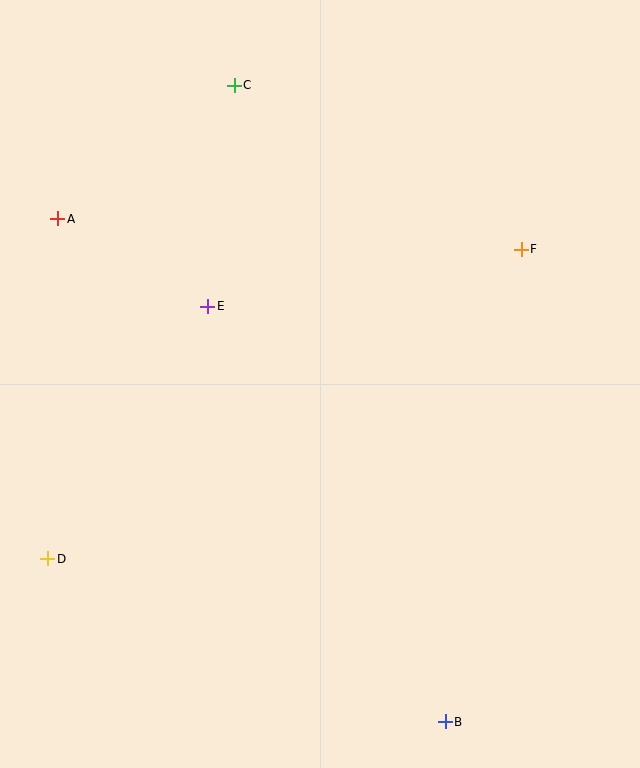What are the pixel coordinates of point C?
Point C is at (234, 85).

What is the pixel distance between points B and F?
The distance between B and F is 479 pixels.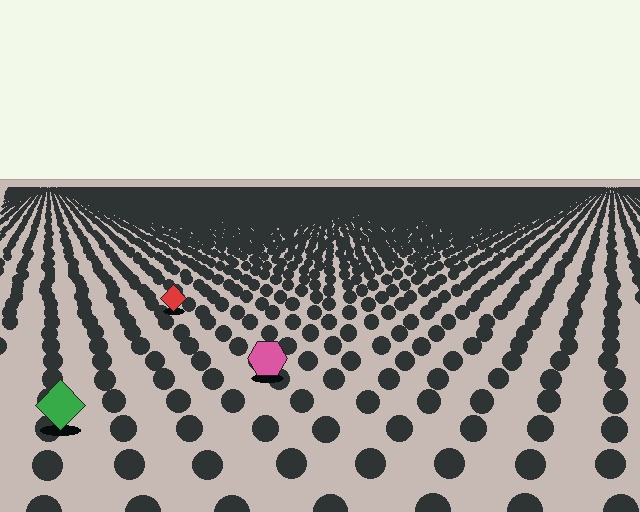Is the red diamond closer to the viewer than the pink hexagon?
No. The pink hexagon is closer — you can tell from the texture gradient: the ground texture is coarser near it.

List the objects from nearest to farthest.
From nearest to farthest: the green diamond, the pink hexagon, the red diamond.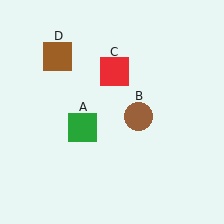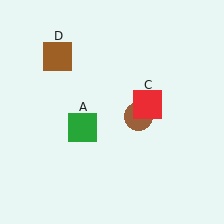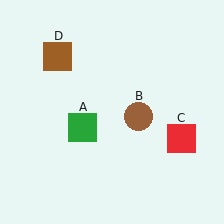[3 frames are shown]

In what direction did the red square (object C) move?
The red square (object C) moved down and to the right.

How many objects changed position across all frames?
1 object changed position: red square (object C).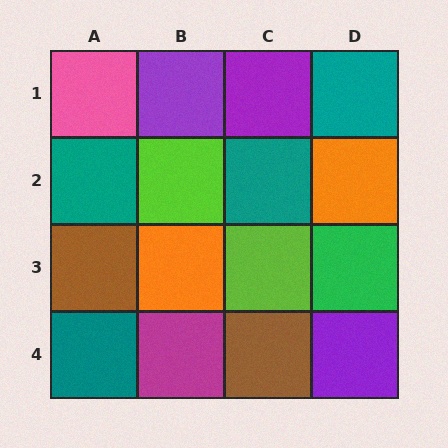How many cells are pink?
1 cell is pink.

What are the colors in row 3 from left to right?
Brown, orange, lime, green.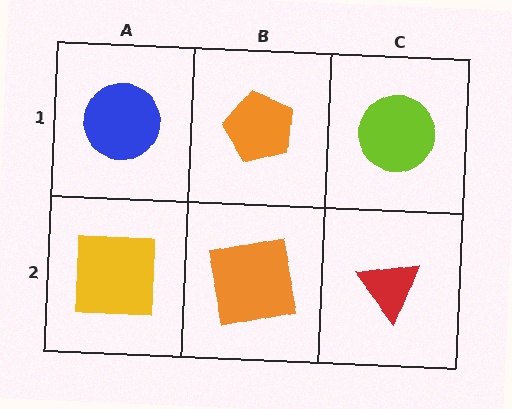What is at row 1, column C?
A lime circle.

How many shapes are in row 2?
3 shapes.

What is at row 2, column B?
An orange square.